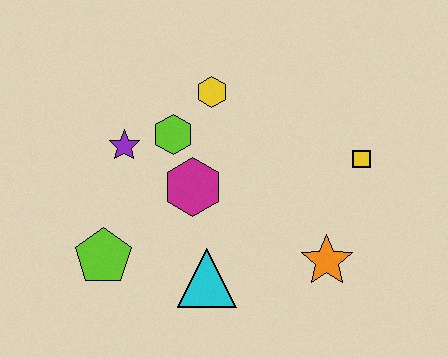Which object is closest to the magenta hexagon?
The lime hexagon is closest to the magenta hexagon.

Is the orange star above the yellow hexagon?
No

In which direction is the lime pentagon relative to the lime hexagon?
The lime pentagon is below the lime hexagon.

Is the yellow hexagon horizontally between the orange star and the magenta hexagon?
Yes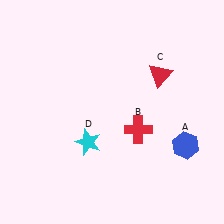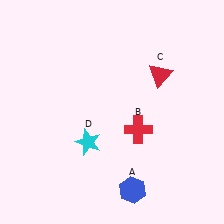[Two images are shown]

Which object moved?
The blue hexagon (A) moved left.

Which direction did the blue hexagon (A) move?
The blue hexagon (A) moved left.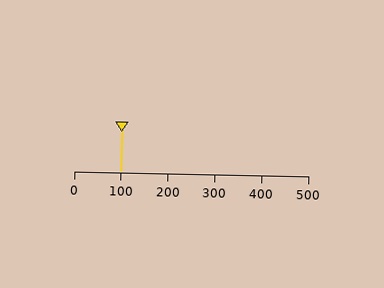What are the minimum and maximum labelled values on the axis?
The axis runs from 0 to 500.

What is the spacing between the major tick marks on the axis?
The major ticks are spaced 100 apart.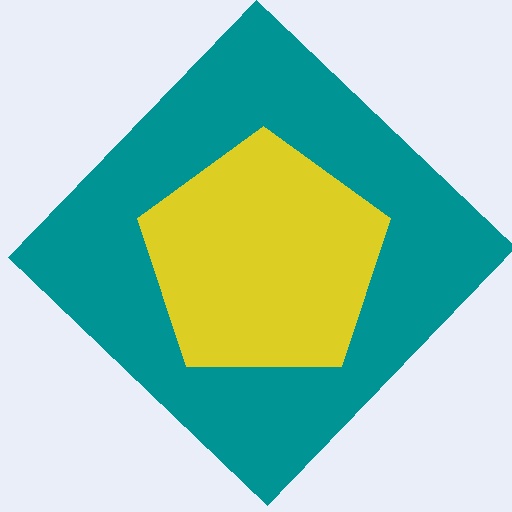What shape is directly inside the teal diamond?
The yellow pentagon.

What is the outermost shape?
The teal diamond.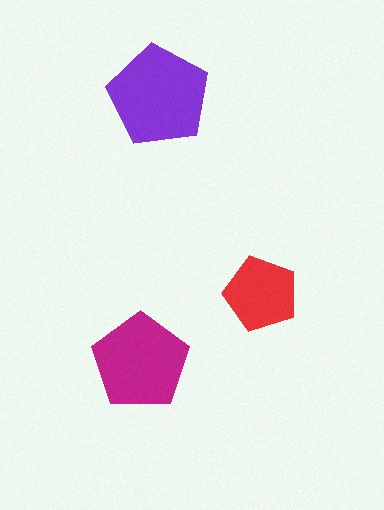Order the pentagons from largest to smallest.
the purple one, the magenta one, the red one.